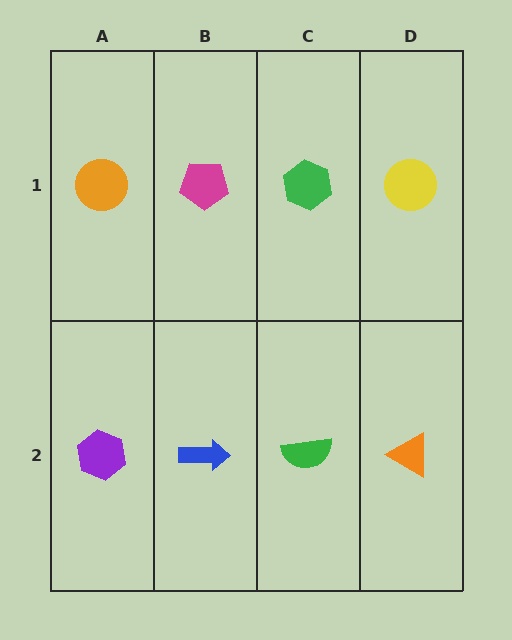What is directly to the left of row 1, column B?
An orange circle.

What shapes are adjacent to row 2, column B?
A magenta pentagon (row 1, column B), a purple hexagon (row 2, column A), a green semicircle (row 2, column C).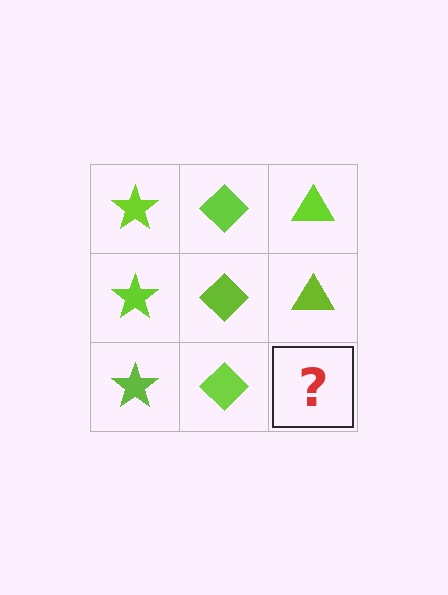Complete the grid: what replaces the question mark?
The question mark should be replaced with a lime triangle.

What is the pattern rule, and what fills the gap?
The rule is that each column has a consistent shape. The gap should be filled with a lime triangle.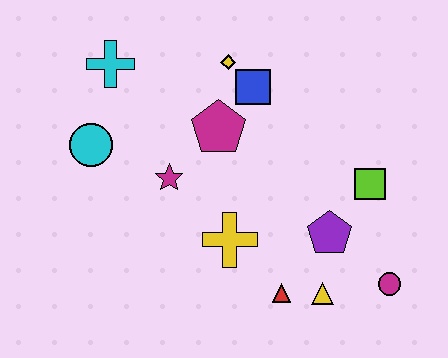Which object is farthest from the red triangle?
The cyan cross is farthest from the red triangle.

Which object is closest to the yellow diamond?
The blue square is closest to the yellow diamond.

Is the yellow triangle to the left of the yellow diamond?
No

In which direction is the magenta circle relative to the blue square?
The magenta circle is below the blue square.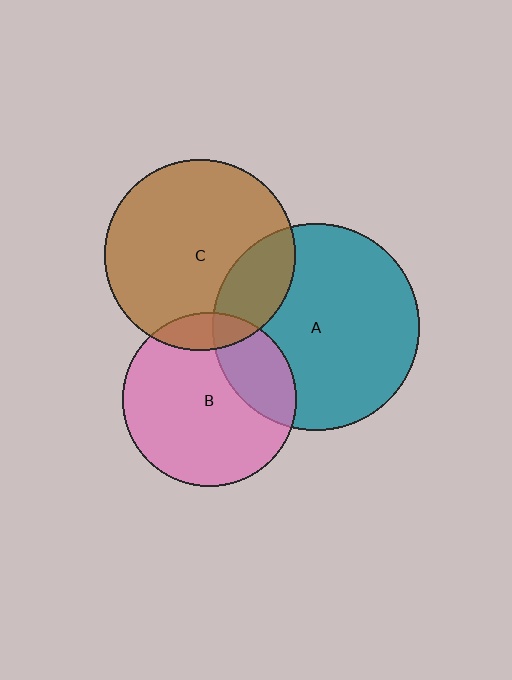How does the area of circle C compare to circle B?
Approximately 1.2 times.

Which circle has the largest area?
Circle A (teal).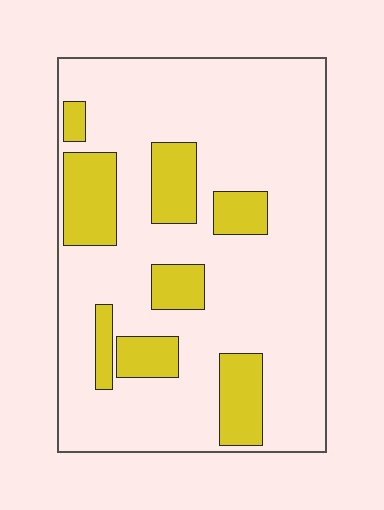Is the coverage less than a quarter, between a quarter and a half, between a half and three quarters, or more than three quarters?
Less than a quarter.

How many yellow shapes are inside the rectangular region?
8.